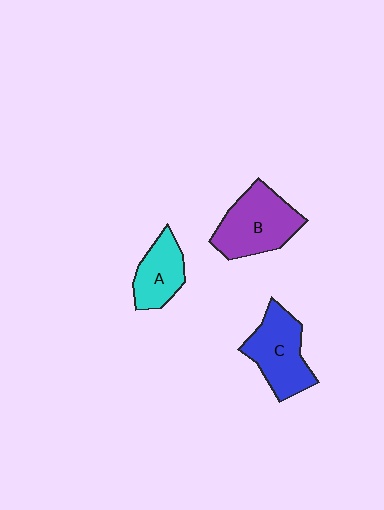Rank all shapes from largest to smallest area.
From largest to smallest: B (purple), C (blue), A (cyan).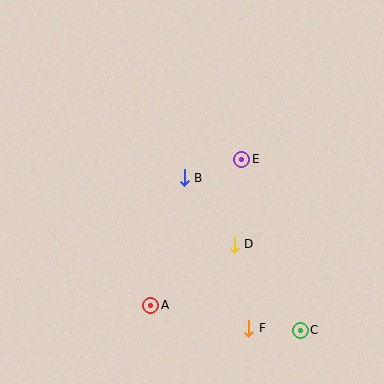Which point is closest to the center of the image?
Point B at (184, 178) is closest to the center.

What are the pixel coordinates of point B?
Point B is at (184, 178).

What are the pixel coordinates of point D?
Point D is at (234, 244).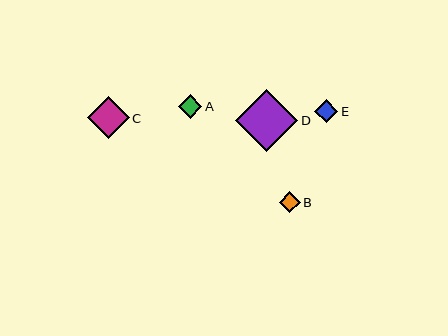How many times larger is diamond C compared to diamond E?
Diamond C is approximately 1.8 times the size of diamond E.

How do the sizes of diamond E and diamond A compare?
Diamond E and diamond A are approximately the same size.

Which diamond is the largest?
Diamond D is the largest with a size of approximately 62 pixels.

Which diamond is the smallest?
Diamond B is the smallest with a size of approximately 21 pixels.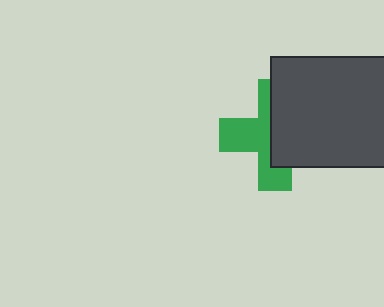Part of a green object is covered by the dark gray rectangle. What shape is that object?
It is a cross.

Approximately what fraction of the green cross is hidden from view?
Roughly 51% of the green cross is hidden behind the dark gray rectangle.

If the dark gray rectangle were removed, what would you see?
You would see the complete green cross.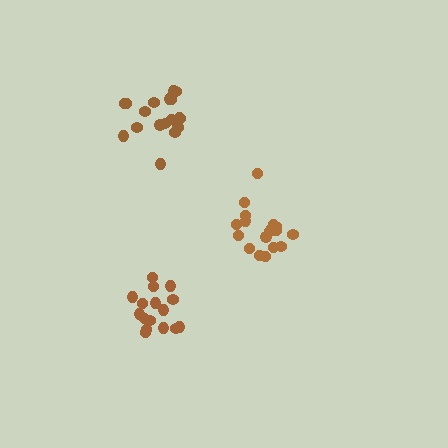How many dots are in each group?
Group 1: 19 dots, Group 2: 16 dots, Group 3: 18 dots (53 total).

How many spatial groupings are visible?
There are 3 spatial groupings.